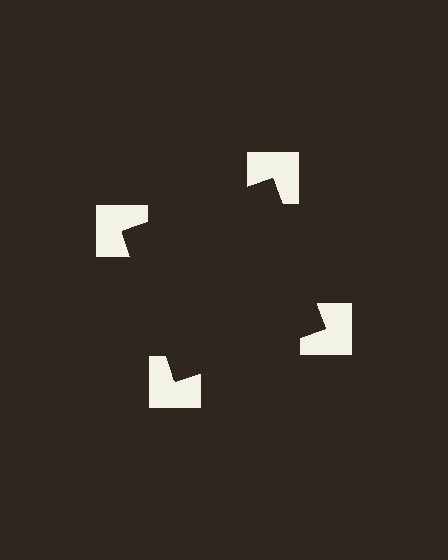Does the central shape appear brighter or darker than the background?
It typically appears slightly darker than the background, even though no actual brightness change is drawn.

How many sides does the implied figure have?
4 sides.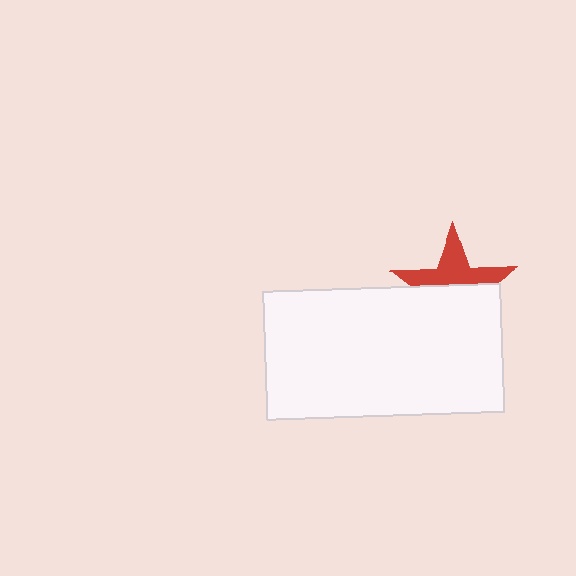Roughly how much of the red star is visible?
About half of it is visible (roughly 46%).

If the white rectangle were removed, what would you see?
You would see the complete red star.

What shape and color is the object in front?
The object in front is a white rectangle.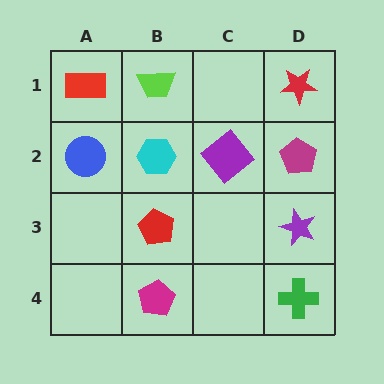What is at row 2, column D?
A magenta pentagon.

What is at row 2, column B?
A cyan hexagon.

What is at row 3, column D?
A purple star.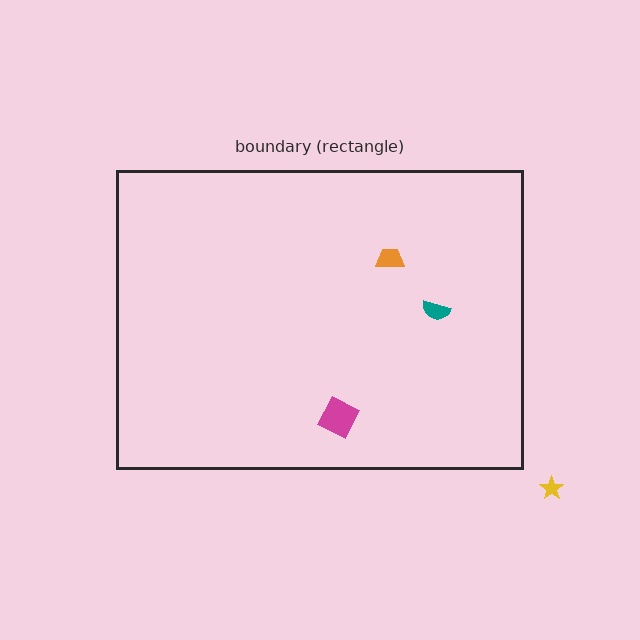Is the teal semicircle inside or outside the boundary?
Inside.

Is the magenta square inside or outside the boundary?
Inside.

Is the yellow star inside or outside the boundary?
Outside.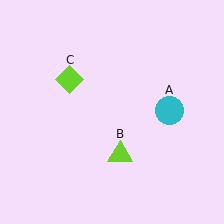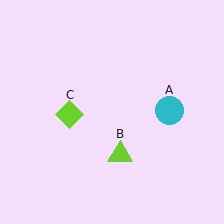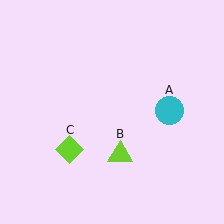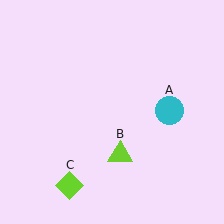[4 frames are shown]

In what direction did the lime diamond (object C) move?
The lime diamond (object C) moved down.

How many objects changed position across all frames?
1 object changed position: lime diamond (object C).